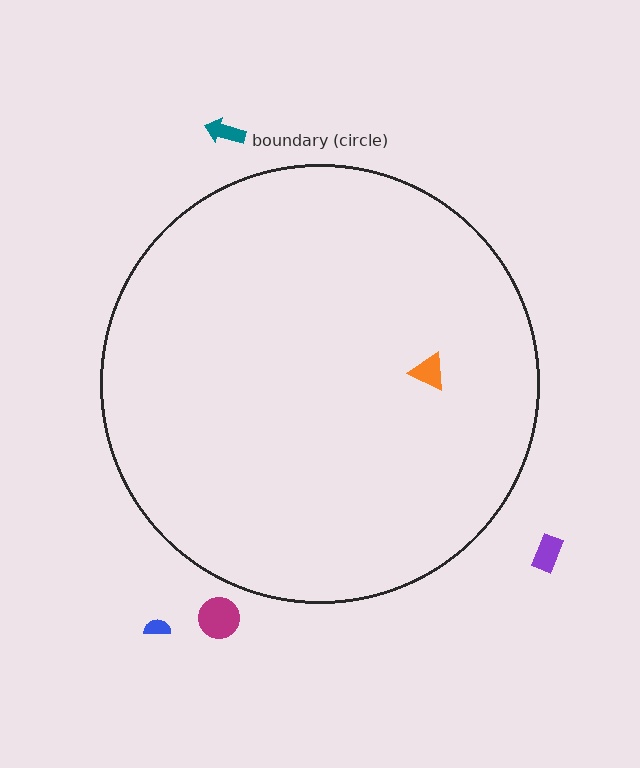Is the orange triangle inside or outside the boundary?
Inside.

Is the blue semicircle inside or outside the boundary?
Outside.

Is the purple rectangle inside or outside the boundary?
Outside.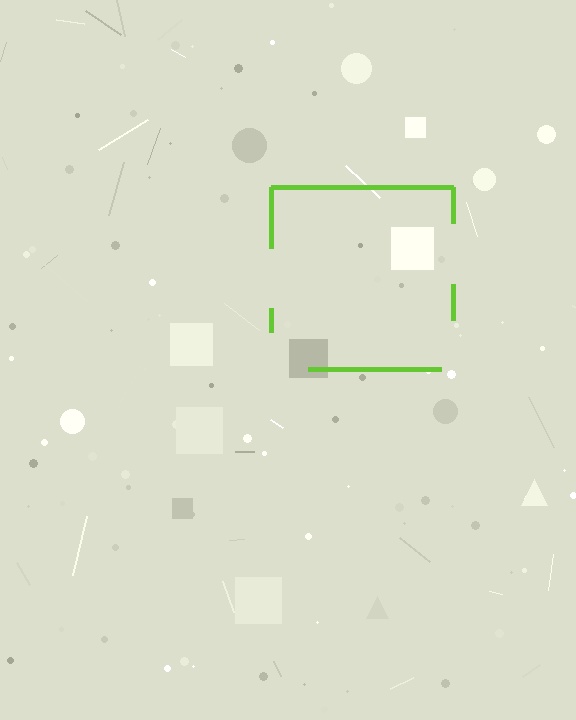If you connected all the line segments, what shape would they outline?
They would outline a square.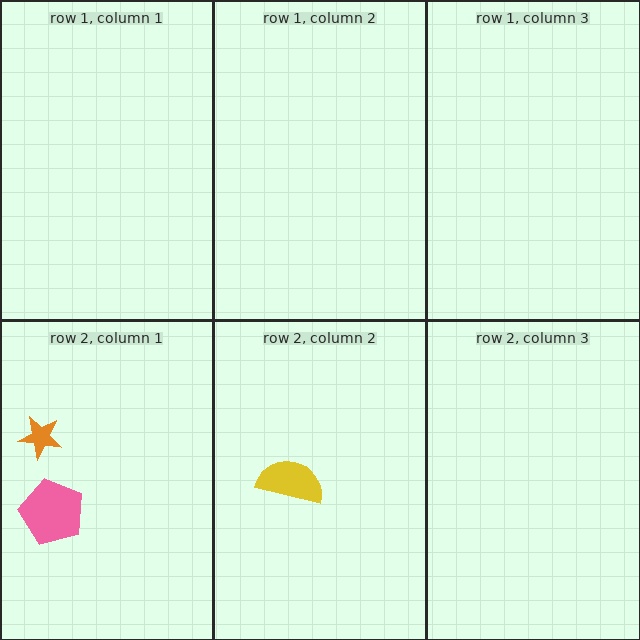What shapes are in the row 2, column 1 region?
The pink pentagon, the orange star.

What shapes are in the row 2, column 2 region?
The yellow semicircle.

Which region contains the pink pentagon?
The row 2, column 1 region.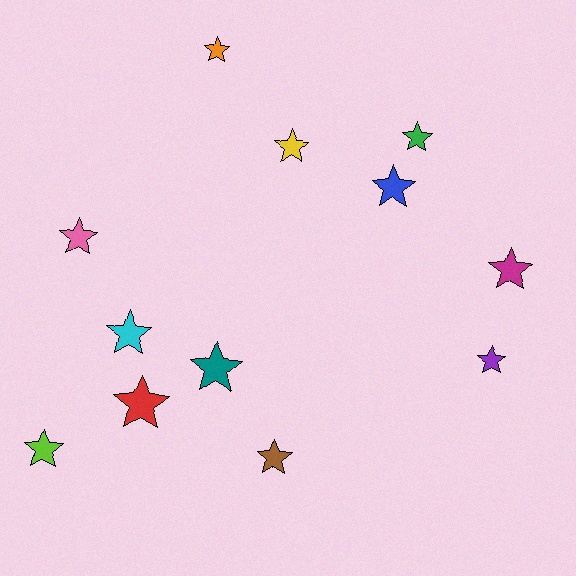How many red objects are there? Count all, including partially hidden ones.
There is 1 red object.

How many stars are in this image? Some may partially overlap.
There are 12 stars.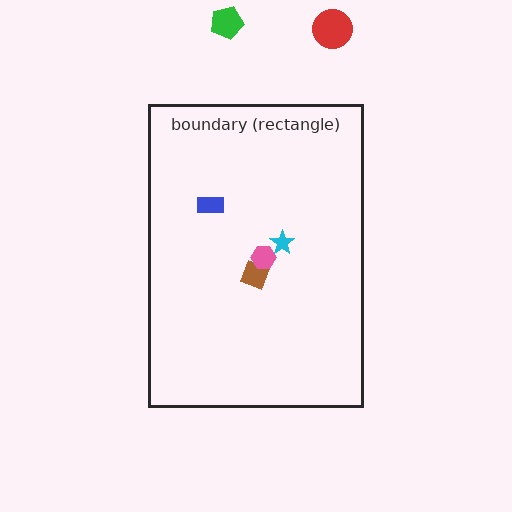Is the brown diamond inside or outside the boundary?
Inside.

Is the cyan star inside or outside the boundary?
Inside.